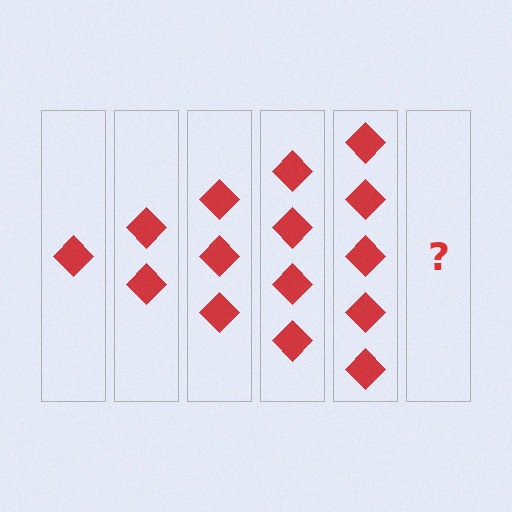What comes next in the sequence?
The next element should be 6 diamonds.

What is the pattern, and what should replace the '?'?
The pattern is that each step adds one more diamond. The '?' should be 6 diamonds.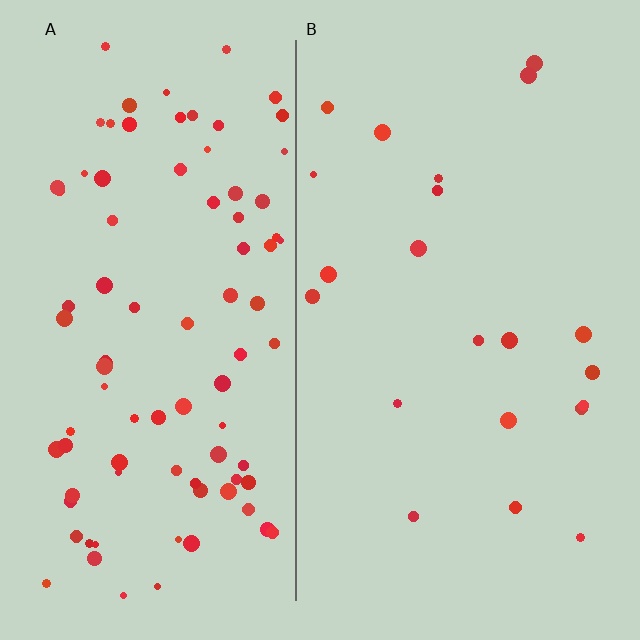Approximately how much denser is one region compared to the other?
Approximately 4.2× — region A over region B.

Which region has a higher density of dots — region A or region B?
A (the left).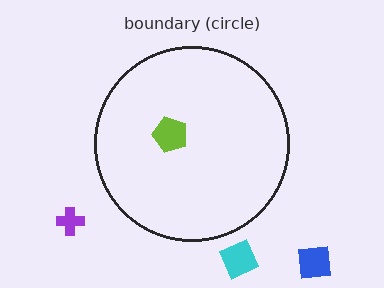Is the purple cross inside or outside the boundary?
Outside.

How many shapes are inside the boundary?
1 inside, 3 outside.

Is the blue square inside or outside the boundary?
Outside.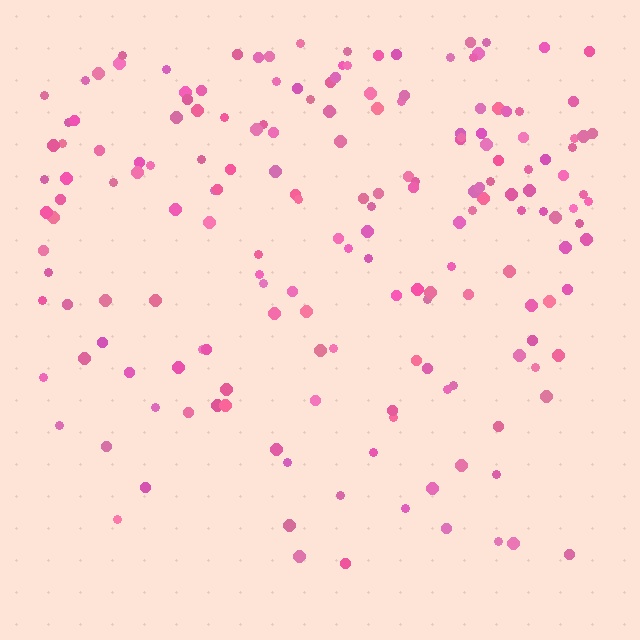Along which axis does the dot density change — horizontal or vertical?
Vertical.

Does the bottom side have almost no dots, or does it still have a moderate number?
Still a moderate number, just noticeably fewer than the top.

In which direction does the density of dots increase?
From bottom to top, with the top side densest.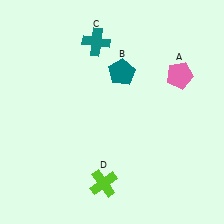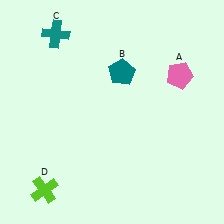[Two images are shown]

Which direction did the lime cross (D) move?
The lime cross (D) moved left.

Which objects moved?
The objects that moved are: the teal cross (C), the lime cross (D).